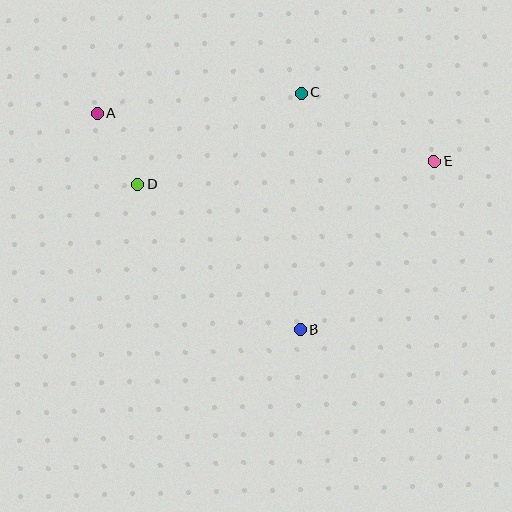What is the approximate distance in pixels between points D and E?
The distance between D and E is approximately 297 pixels.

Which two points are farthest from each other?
Points A and E are farthest from each other.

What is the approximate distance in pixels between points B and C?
The distance between B and C is approximately 237 pixels.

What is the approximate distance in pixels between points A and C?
The distance between A and C is approximately 205 pixels.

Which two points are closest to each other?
Points A and D are closest to each other.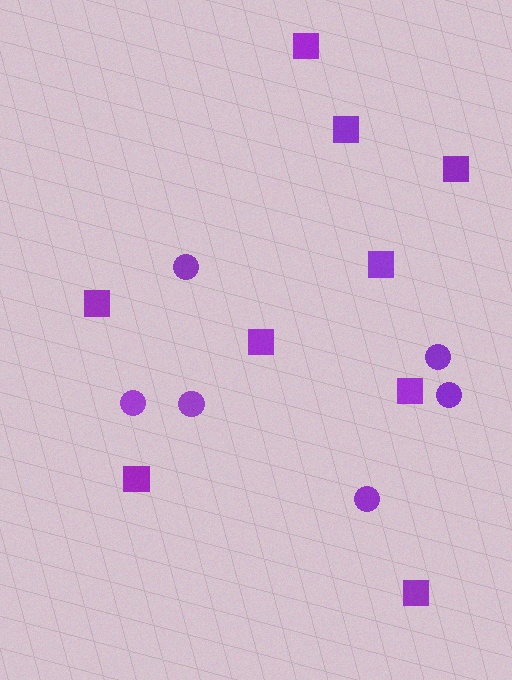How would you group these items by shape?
There are 2 groups: one group of squares (9) and one group of circles (6).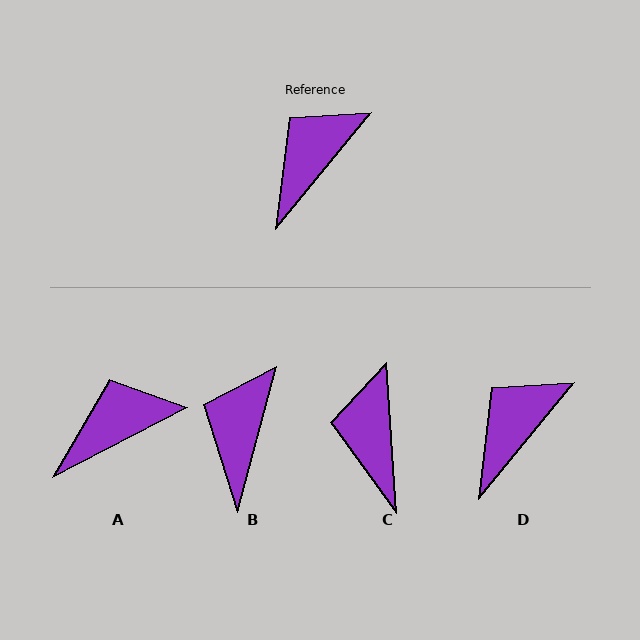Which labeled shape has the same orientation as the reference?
D.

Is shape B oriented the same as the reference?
No, it is off by about 24 degrees.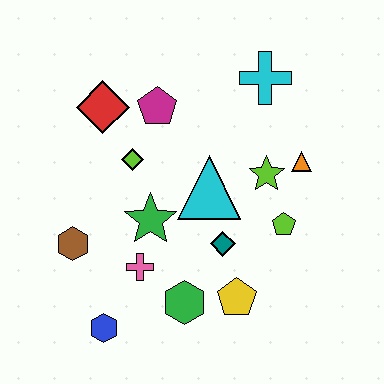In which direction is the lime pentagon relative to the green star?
The lime pentagon is to the right of the green star.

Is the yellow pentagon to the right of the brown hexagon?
Yes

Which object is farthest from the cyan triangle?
The blue hexagon is farthest from the cyan triangle.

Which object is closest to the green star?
The pink cross is closest to the green star.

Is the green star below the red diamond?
Yes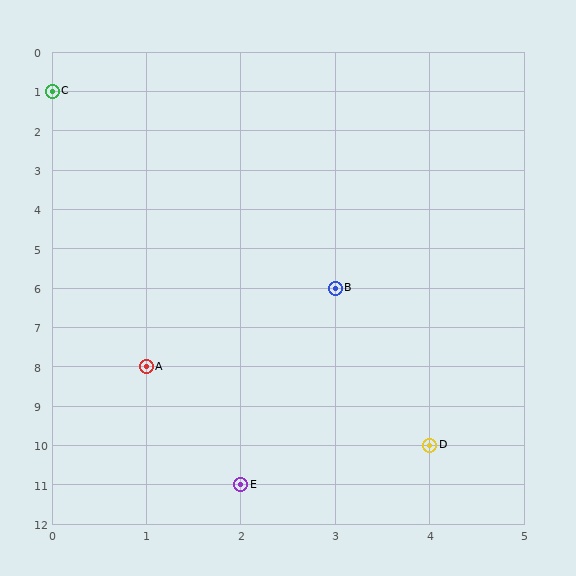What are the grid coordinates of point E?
Point E is at grid coordinates (2, 11).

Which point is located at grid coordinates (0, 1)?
Point C is at (0, 1).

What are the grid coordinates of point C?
Point C is at grid coordinates (0, 1).